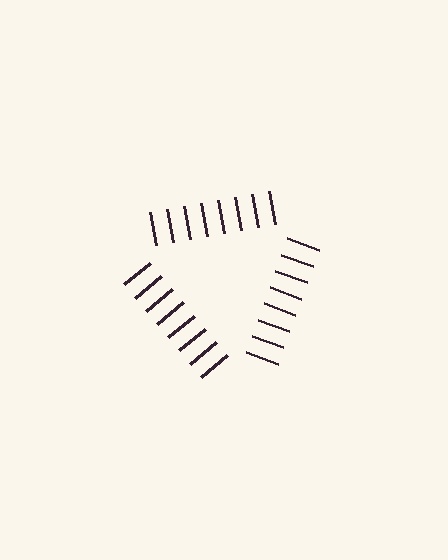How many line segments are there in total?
24 — 8 along each of the 3 edges.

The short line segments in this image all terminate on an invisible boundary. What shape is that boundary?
An illusory triangle — the line segments terminate on its edges but no continuous stroke is drawn.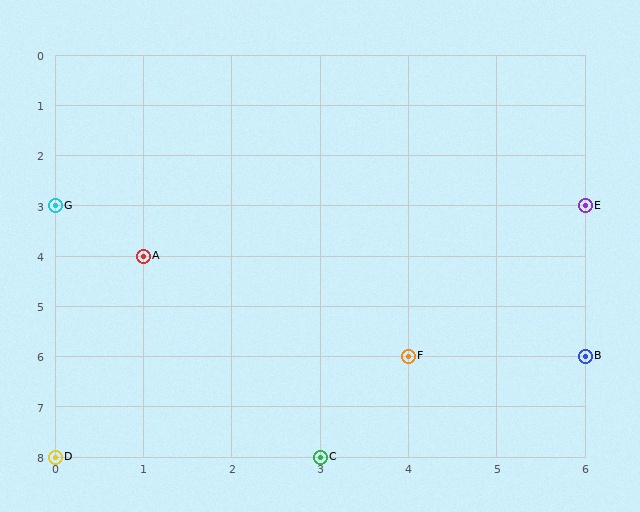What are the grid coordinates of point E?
Point E is at grid coordinates (6, 3).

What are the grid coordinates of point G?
Point G is at grid coordinates (0, 3).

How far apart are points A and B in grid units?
Points A and B are 5 columns and 2 rows apart (about 5.4 grid units diagonally).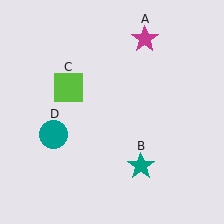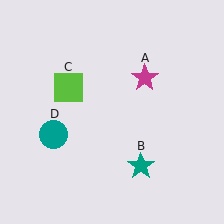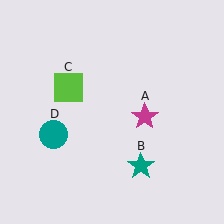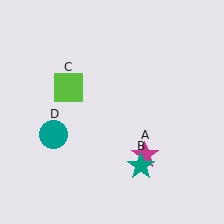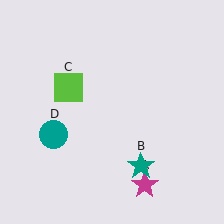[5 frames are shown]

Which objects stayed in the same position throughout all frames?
Teal star (object B) and lime square (object C) and teal circle (object D) remained stationary.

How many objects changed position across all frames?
1 object changed position: magenta star (object A).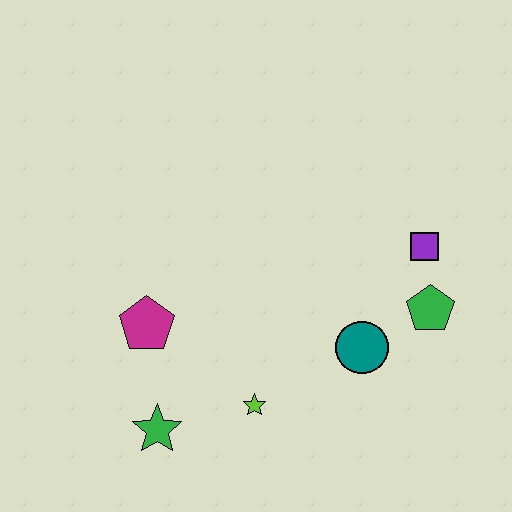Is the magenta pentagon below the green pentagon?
Yes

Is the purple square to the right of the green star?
Yes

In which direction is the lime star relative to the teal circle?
The lime star is to the left of the teal circle.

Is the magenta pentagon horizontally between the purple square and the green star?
No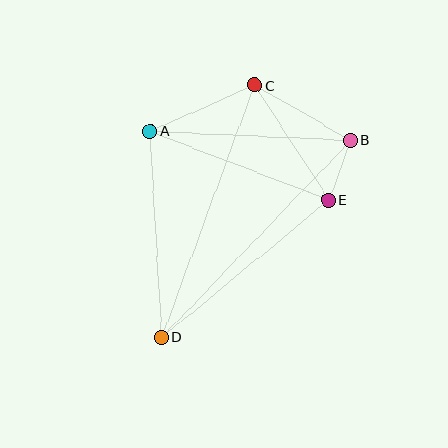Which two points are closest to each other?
Points B and E are closest to each other.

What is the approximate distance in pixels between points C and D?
The distance between C and D is approximately 269 pixels.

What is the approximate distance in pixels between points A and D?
The distance between A and D is approximately 207 pixels.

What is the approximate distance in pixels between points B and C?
The distance between B and C is approximately 110 pixels.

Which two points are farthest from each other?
Points B and D are farthest from each other.